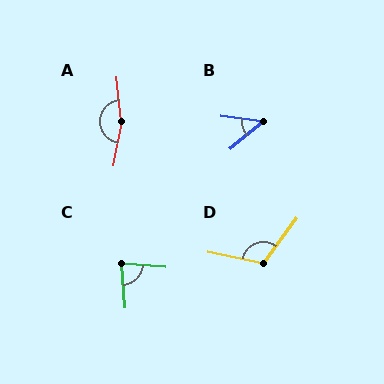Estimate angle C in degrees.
Approximately 81 degrees.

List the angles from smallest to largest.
B (47°), C (81°), D (114°), A (163°).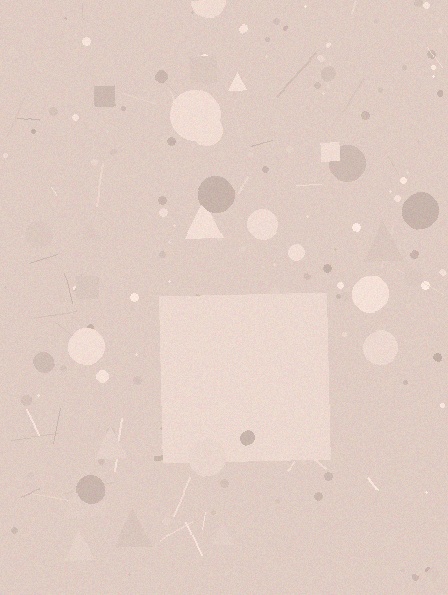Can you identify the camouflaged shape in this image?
The camouflaged shape is a square.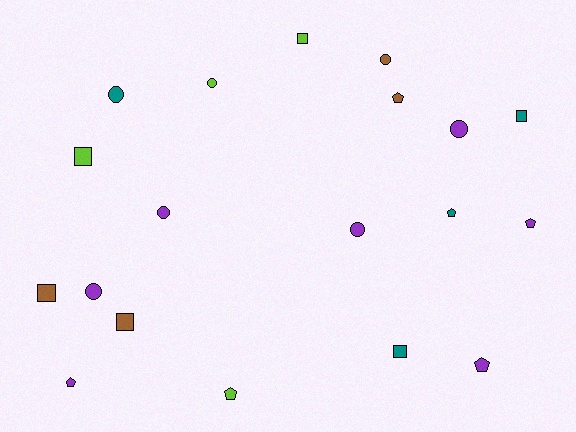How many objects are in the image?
There are 19 objects.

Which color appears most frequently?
Purple, with 7 objects.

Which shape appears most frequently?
Circle, with 7 objects.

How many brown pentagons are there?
There is 1 brown pentagon.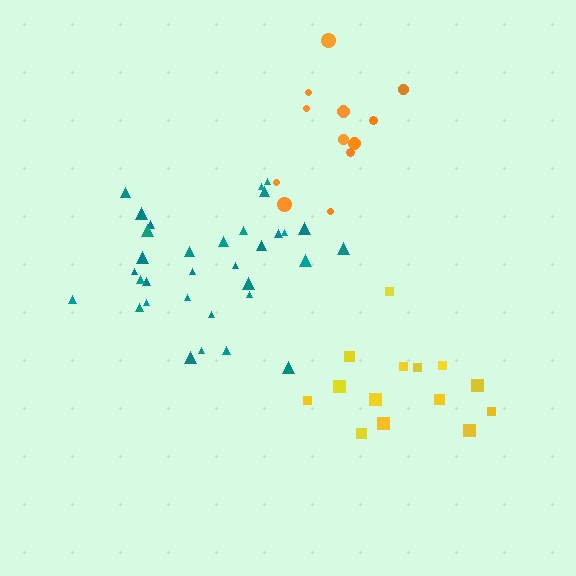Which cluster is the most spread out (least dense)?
Orange.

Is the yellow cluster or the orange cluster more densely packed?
Yellow.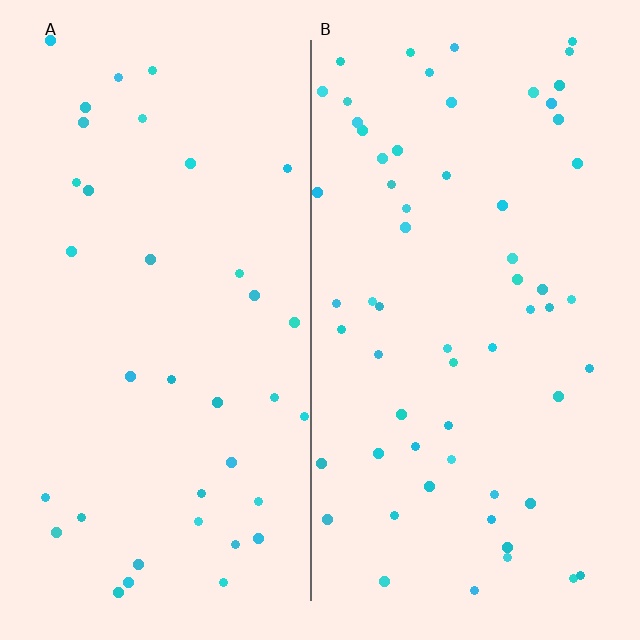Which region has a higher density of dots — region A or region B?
B (the right).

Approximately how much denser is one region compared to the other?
Approximately 1.6× — region B over region A.